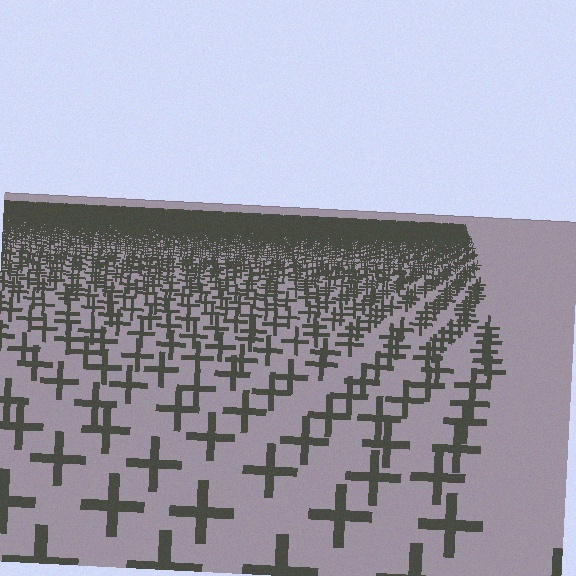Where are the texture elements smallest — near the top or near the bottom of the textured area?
Near the top.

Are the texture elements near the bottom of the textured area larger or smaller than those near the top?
Larger. Near the bottom, elements are closer to the viewer and appear at a bigger on-screen size.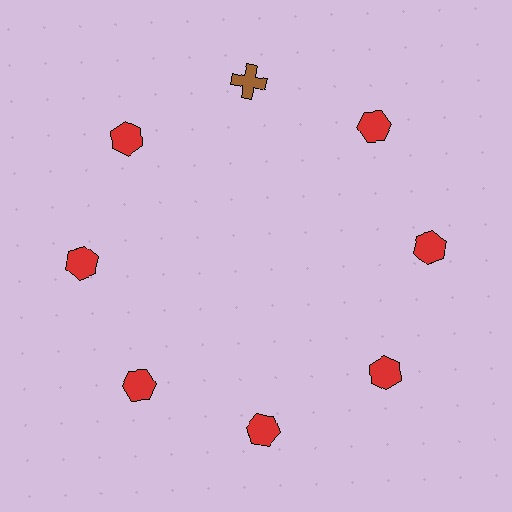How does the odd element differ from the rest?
It differs in both color (brown instead of red) and shape (cross instead of hexagon).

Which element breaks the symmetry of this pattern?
The brown cross at roughly the 12 o'clock position breaks the symmetry. All other shapes are red hexagons.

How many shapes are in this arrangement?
There are 8 shapes arranged in a ring pattern.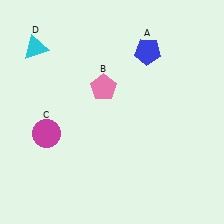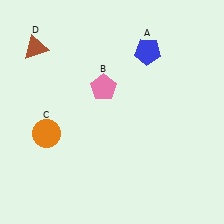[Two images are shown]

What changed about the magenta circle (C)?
In Image 1, C is magenta. In Image 2, it changed to orange.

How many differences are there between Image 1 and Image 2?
There are 2 differences between the two images.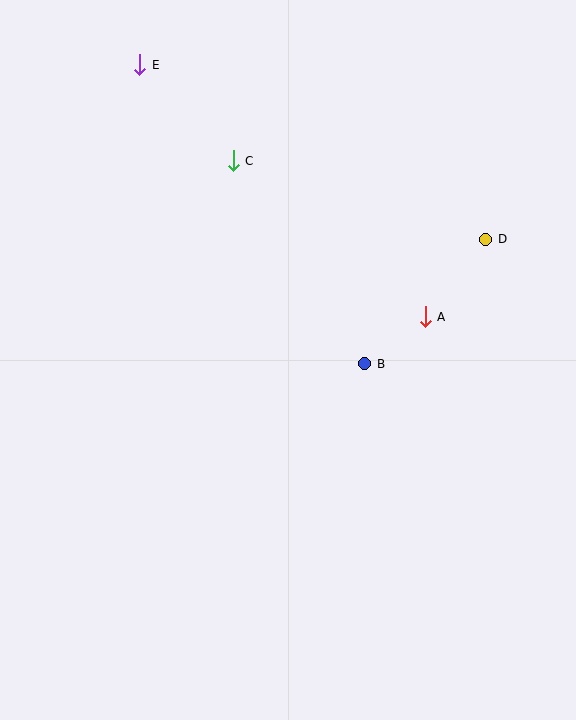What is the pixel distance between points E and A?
The distance between E and A is 381 pixels.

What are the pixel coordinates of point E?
Point E is at (140, 65).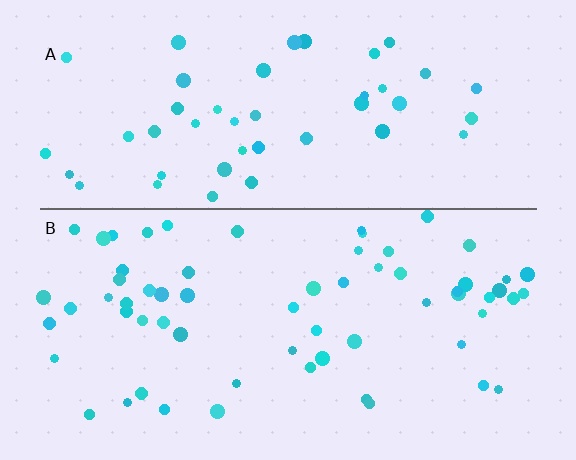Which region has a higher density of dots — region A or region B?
B (the bottom).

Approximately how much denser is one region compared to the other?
Approximately 1.4× — region B over region A.